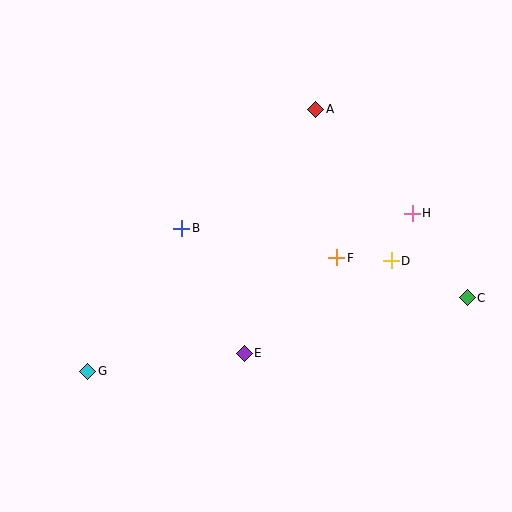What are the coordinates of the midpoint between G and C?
The midpoint between G and C is at (277, 335).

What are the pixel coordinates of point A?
Point A is at (316, 109).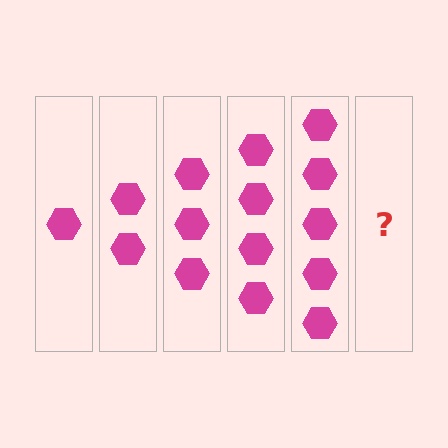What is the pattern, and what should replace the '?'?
The pattern is that each step adds one more hexagon. The '?' should be 6 hexagons.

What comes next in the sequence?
The next element should be 6 hexagons.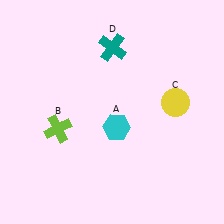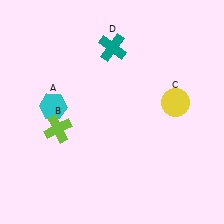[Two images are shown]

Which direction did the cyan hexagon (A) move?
The cyan hexagon (A) moved left.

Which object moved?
The cyan hexagon (A) moved left.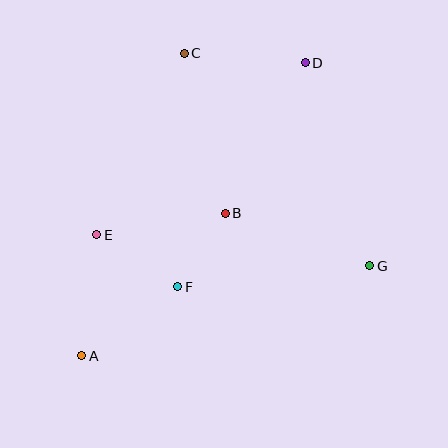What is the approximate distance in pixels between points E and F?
The distance between E and F is approximately 96 pixels.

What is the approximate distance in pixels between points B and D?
The distance between B and D is approximately 171 pixels.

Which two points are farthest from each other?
Points A and D are farthest from each other.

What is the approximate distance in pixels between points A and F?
The distance between A and F is approximately 118 pixels.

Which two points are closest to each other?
Points B and F are closest to each other.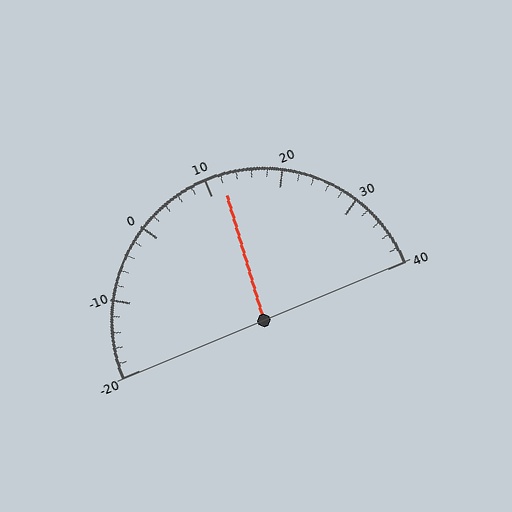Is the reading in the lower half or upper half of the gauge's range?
The reading is in the upper half of the range (-20 to 40).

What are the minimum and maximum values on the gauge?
The gauge ranges from -20 to 40.